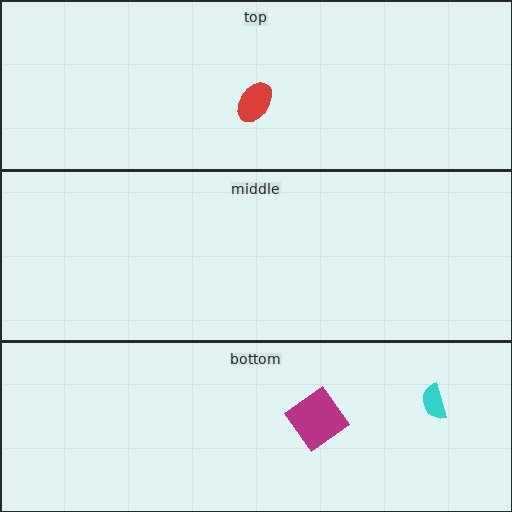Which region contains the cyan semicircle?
The bottom region.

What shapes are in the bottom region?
The magenta diamond, the cyan semicircle.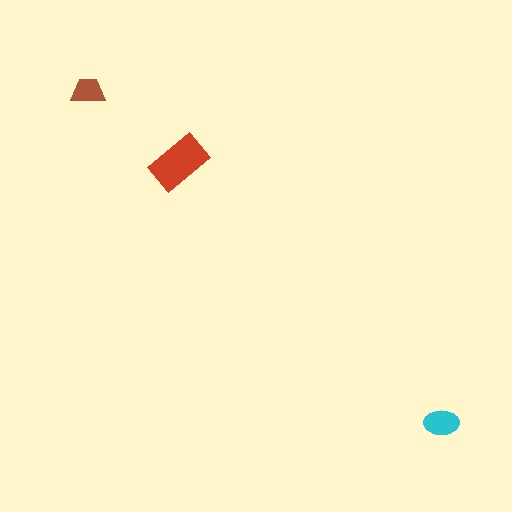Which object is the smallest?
The brown trapezoid.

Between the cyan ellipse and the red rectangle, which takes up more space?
The red rectangle.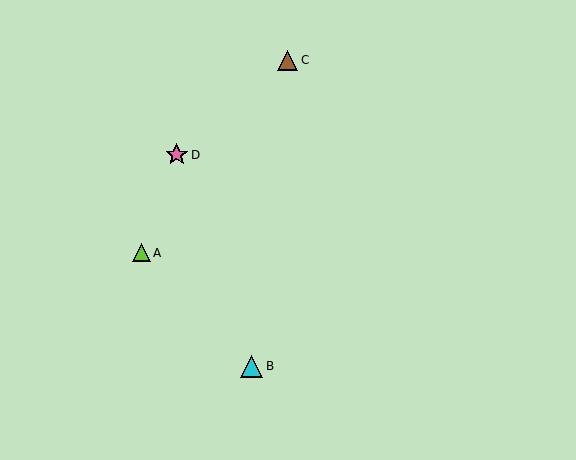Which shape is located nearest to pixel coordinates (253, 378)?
The cyan triangle (labeled B) at (251, 366) is nearest to that location.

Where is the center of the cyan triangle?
The center of the cyan triangle is at (251, 366).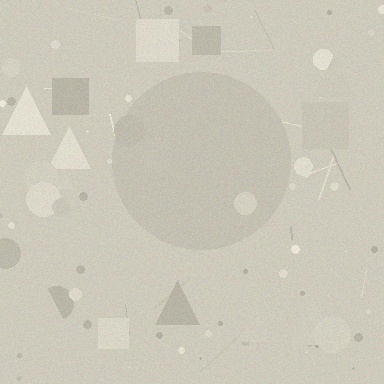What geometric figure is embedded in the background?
A circle is embedded in the background.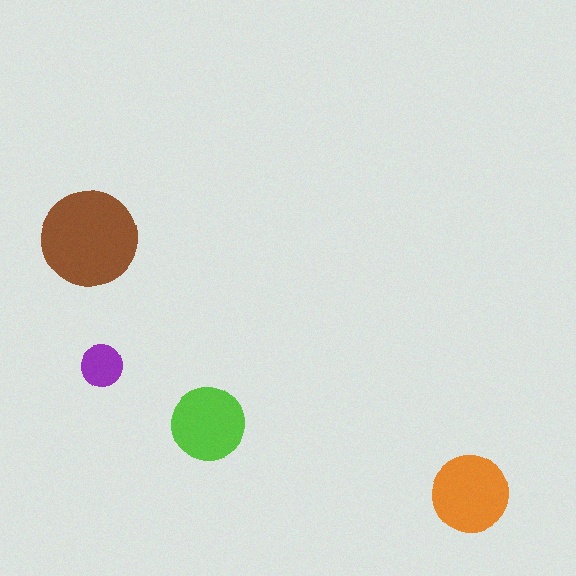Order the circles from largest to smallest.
the brown one, the orange one, the lime one, the purple one.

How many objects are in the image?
There are 4 objects in the image.